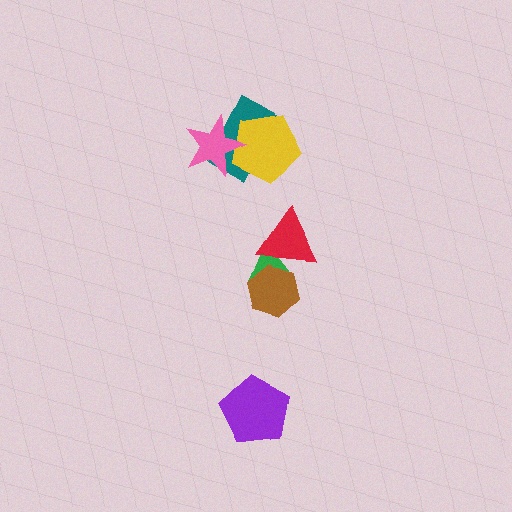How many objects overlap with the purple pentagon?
0 objects overlap with the purple pentagon.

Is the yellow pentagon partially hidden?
Yes, it is partially covered by another shape.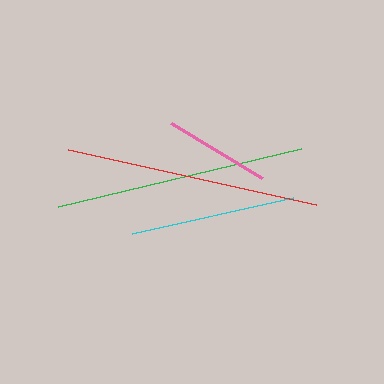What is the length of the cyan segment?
The cyan segment is approximately 165 pixels long.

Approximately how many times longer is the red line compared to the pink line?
The red line is approximately 2.4 times the length of the pink line.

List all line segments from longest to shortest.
From longest to shortest: red, green, cyan, pink.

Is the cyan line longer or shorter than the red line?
The red line is longer than the cyan line.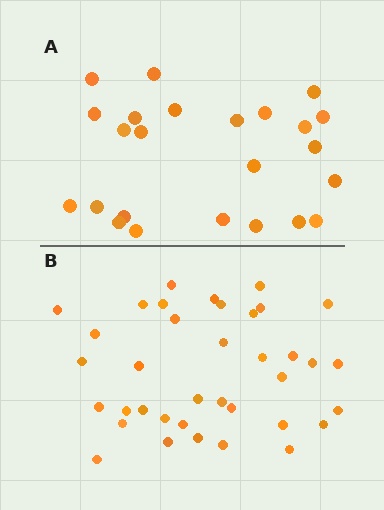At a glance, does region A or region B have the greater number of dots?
Region B (the bottom region) has more dots.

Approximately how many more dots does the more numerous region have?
Region B has approximately 15 more dots than region A.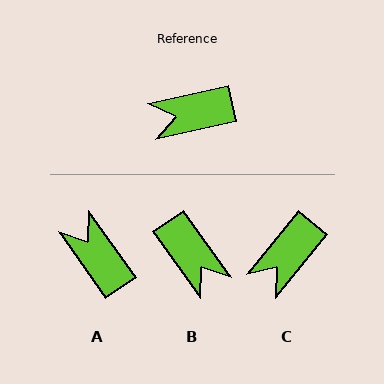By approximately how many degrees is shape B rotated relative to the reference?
Approximately 113 degrees counter-clockwise.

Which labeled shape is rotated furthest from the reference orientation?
B, about 113 degrees away.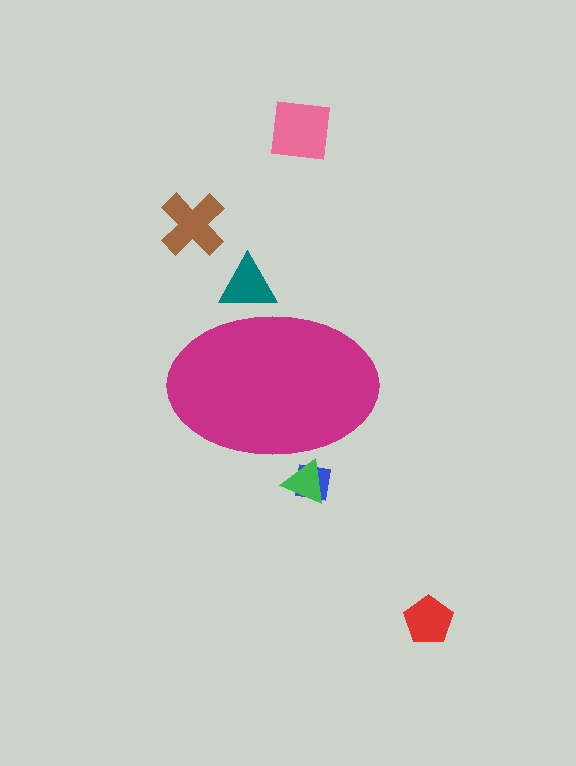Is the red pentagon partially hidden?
No, the red pentagon is fully visible.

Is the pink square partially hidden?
No, the pink square is fully visible.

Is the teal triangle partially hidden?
Yes, the teal triangle is partially hidden behind the magenta ellipse.